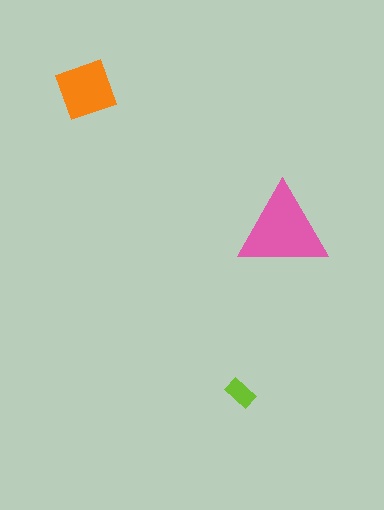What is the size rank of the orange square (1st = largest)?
2nd.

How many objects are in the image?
There are 3 objects in the image.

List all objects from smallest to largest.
The lime rectangle, the orange square, the pink triangle.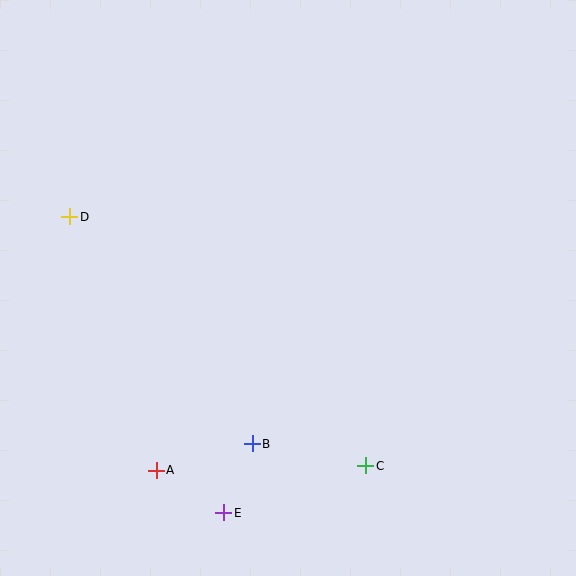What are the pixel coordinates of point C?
Point C is at (366, 466).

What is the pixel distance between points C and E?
The distance between C and E is 150 pixels.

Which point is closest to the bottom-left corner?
Point A is closest to the bottom-left corner.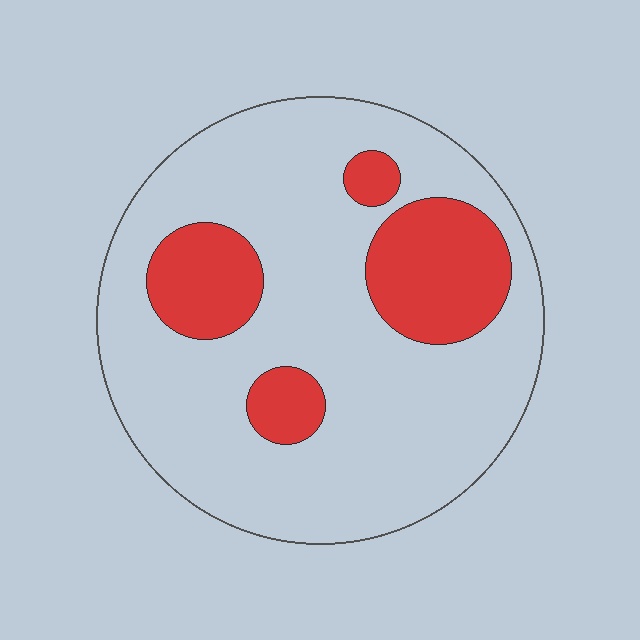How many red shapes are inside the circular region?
4.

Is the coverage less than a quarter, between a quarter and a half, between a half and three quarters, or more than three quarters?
Less than a quarter.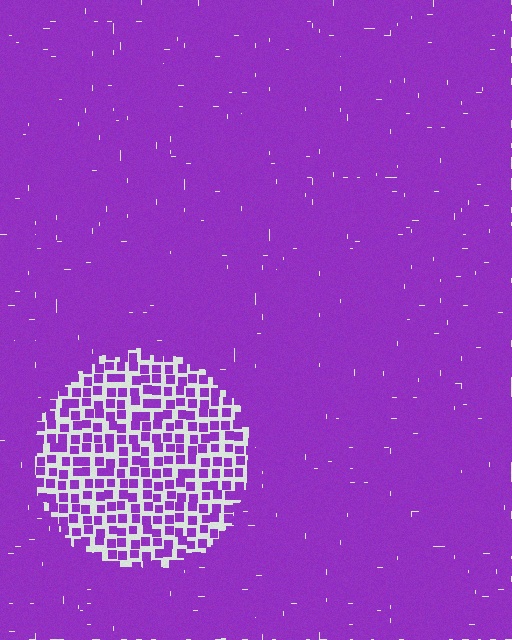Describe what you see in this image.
The image contains small purple elements arranged at two different densities. A circle-shaped region is visible where the elements are less densely packed than the surrounding area.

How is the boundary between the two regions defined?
The boundary is defined by a change in element density (approximately 2.7x ratio). All elements are the same color, size, and shape.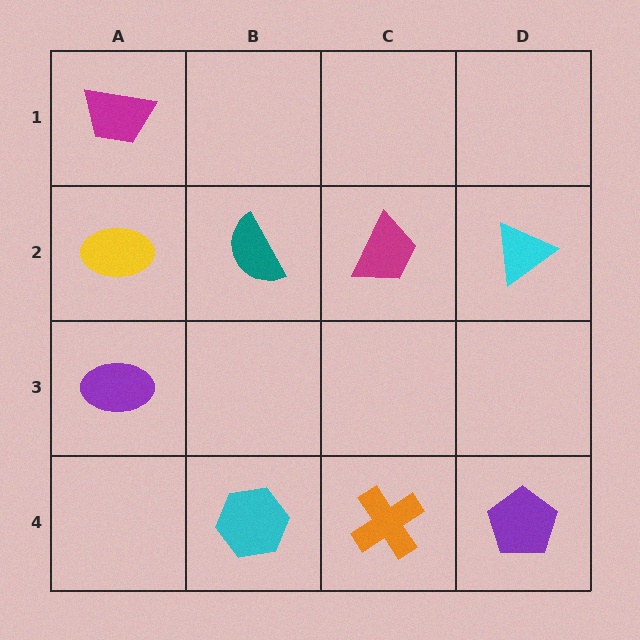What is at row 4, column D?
A purple pentagon.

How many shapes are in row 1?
1 shape.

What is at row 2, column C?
A magenta trapezoid.